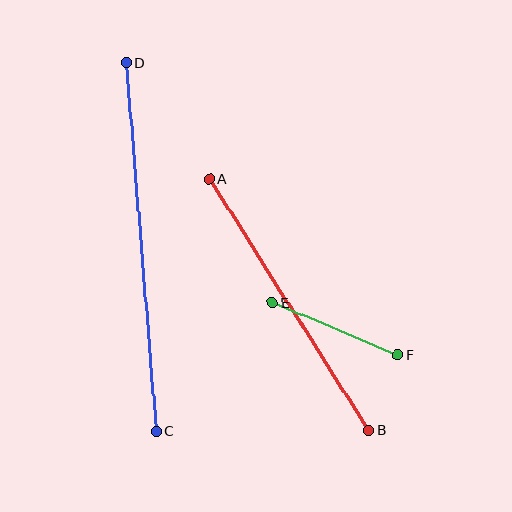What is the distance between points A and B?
The distance is approximately 297 pixels.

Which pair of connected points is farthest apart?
Points C and D are farthest apart.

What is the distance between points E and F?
The distance is approximately 136 pixels.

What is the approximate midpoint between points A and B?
The midpoint is at approximately (289, 305) pixels.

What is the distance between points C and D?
The distance is approximately 369 pixels.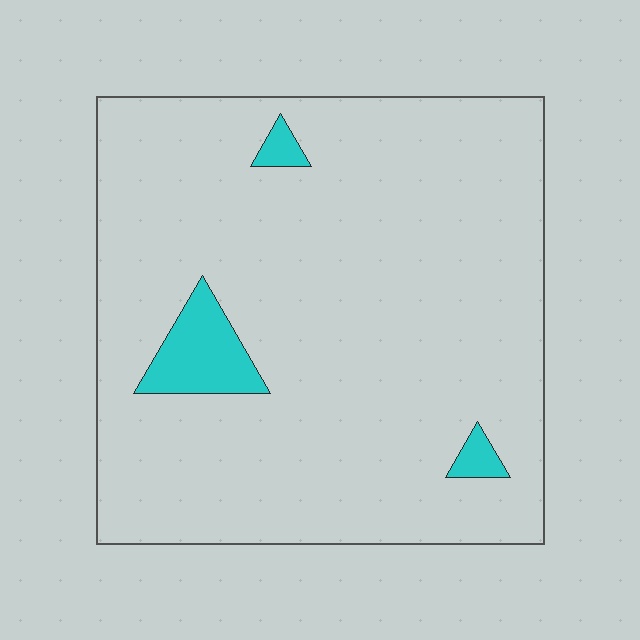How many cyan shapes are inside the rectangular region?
3.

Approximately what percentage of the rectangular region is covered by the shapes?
Approximately 5%.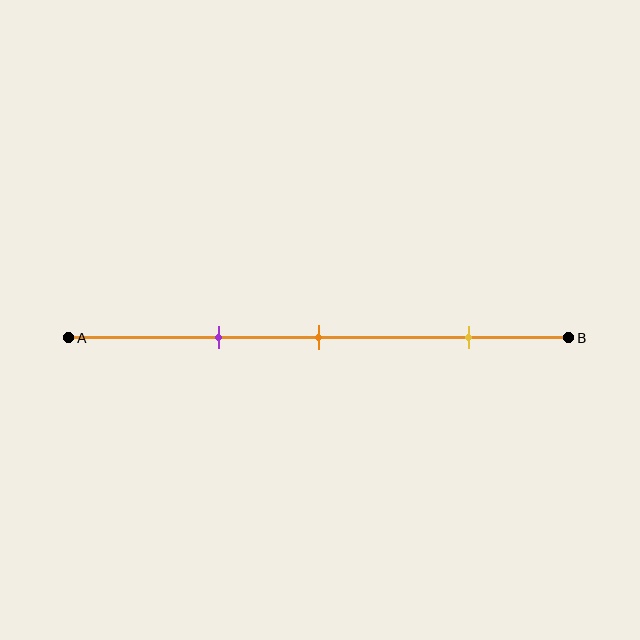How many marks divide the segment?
There are 3 marks dividing the segment.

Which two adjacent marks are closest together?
The purple and orange marks are the closest adjacent pair.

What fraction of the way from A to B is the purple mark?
The purple mark is approximately 30% (0.3) of the way from A to B.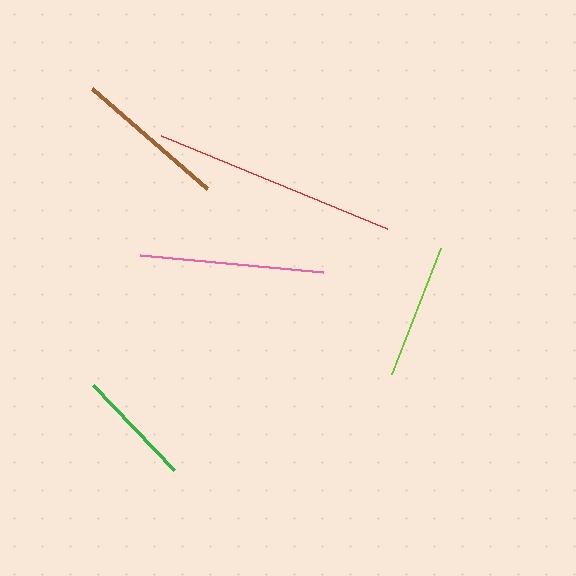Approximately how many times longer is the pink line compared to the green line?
The pink line is approximately 1.6 times the length of the green line.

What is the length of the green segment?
The green segment is approximately 117 pixels long.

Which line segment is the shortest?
The green line is the shortest at approximately 117 pixels.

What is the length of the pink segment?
The pink segment is approximately 184 pixels long.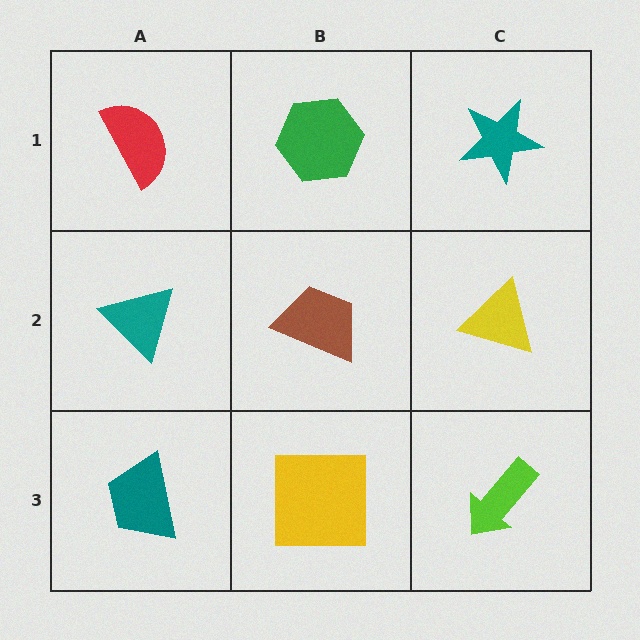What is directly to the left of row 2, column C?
A brown trapezoid.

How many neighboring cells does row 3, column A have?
2.